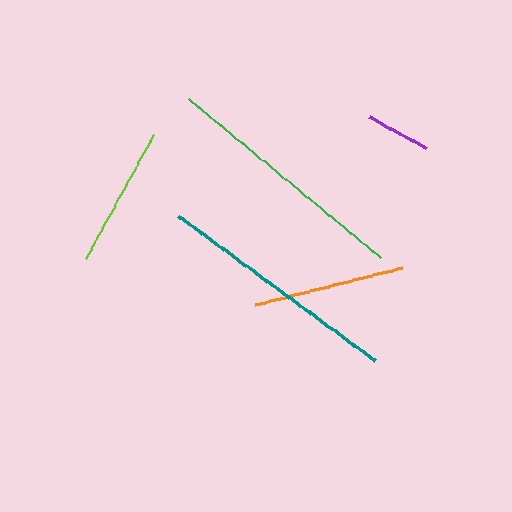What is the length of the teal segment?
The teal segment is approximately 244 pixels long.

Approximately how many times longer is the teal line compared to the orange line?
The teal line is approximately 1.6 times the length of the orange line.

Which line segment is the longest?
The green line is the longest at approximately 249 pixels.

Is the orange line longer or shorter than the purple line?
The orange line is longer than the purple line.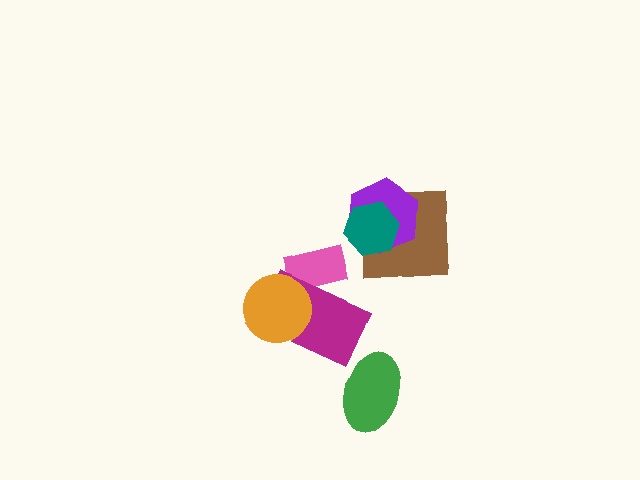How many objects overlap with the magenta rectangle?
2 objects overlap with the magenta rectangle.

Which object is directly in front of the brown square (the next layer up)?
The purple hexagon is directly in front of the brown square.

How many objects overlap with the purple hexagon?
2 objects overlap with the purple hexagon.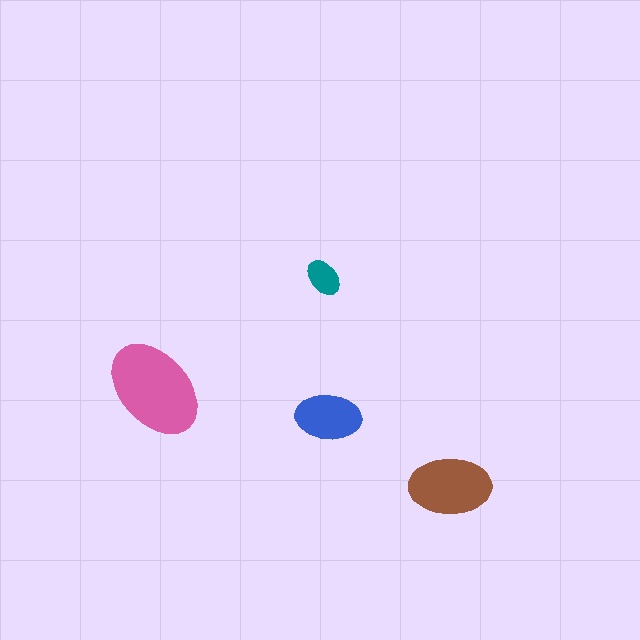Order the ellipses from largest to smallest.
the pink one, the brown one, the blue one, the teal one.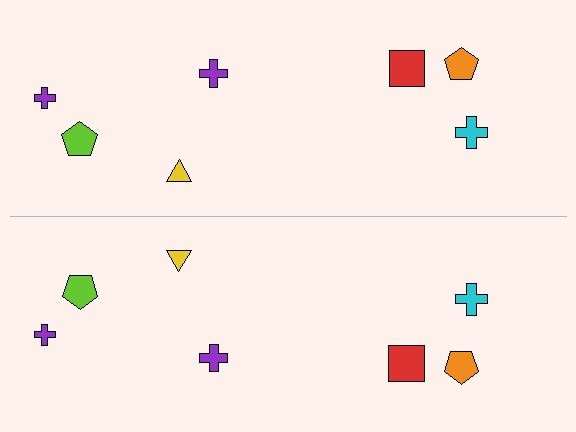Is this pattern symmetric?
Yes, this pattern has bilateral (reflection) symmetry.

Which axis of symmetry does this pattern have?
The pattern has a horizontal axis of symmetry running through the center of the image.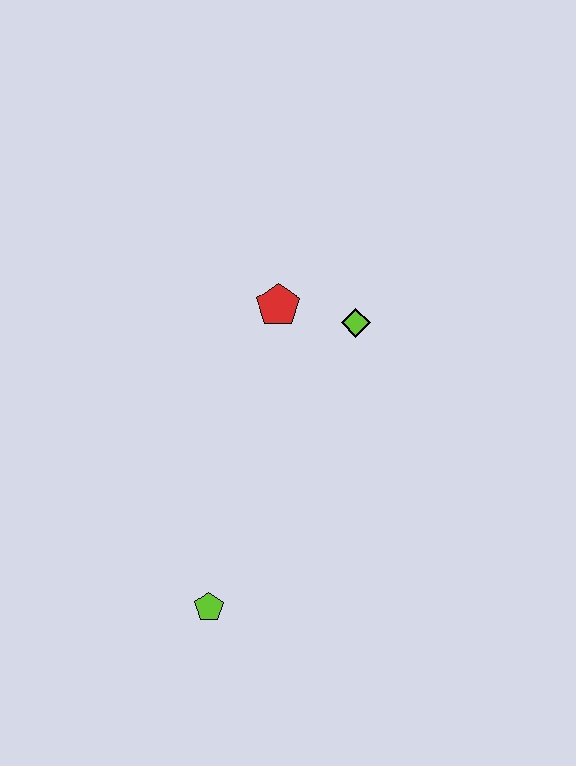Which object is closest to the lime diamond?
The red pentagon is closest to the lime diamond.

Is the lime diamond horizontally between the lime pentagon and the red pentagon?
No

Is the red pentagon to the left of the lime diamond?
Yes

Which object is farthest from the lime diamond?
The lime pentagon is farthest from the lime diamond.